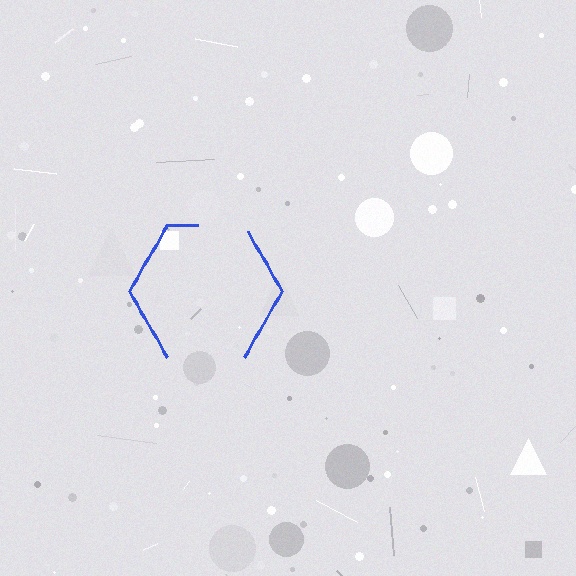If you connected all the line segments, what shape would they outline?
They would outline a hexagon.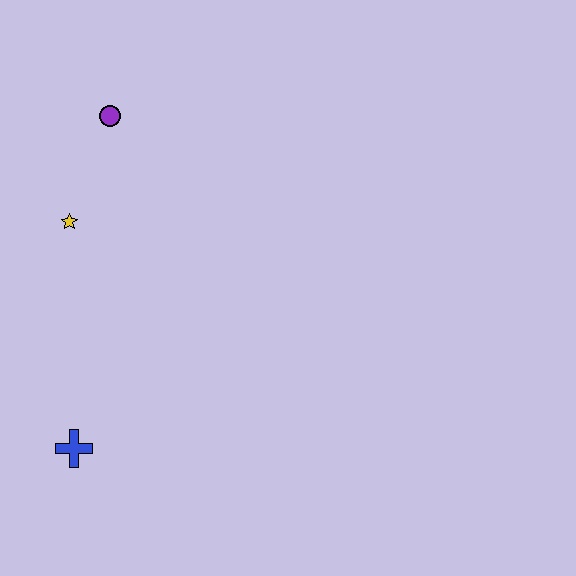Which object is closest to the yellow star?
The purple circle is closest to the yellow star.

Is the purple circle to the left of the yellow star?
No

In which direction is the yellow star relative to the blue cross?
The yellow star is above the blue cross.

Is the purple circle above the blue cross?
Yes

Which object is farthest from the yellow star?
The blue cross is farthest from the yellow star.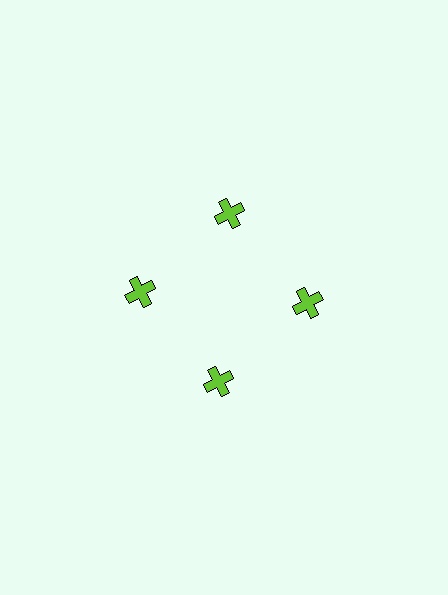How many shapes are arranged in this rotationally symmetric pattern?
There are 4 shapes, arranged in 4 groups of 1.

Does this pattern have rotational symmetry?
Yes, this pattern has 4-fold rotational symmetry. It looks the same after rotating 90 degrees around the center.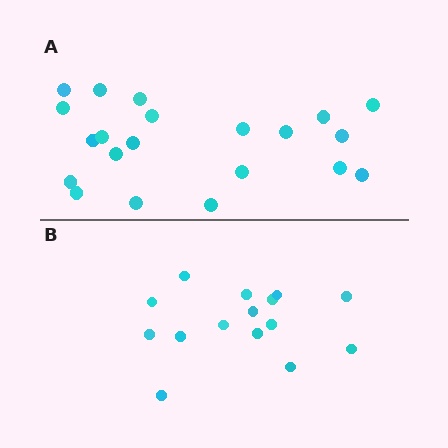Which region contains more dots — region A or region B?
Region A (the top region) has more dots.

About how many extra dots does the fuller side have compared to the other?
Region A has about 6 more dots than region B.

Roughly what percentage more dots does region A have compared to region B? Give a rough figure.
About 40% more.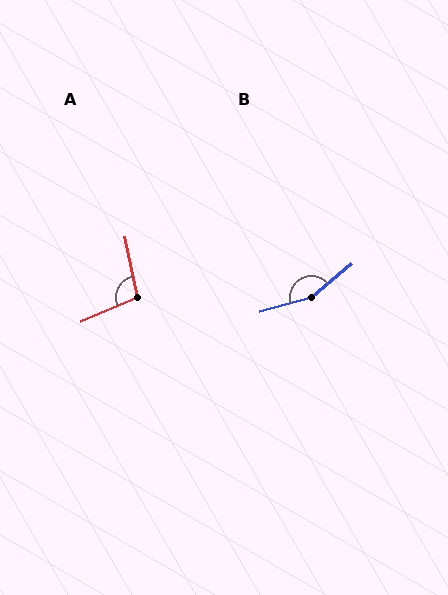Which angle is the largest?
B, at approximately 155 degrees.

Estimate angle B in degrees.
Approximately 155 degrees.